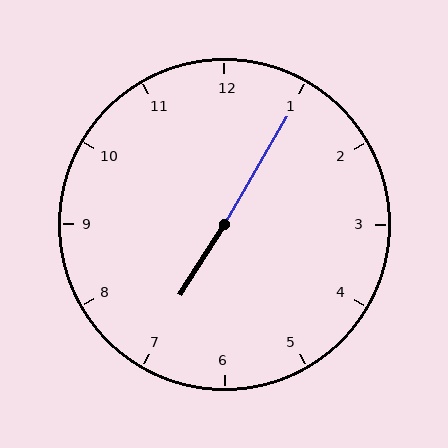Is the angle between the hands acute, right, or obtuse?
It is obtuse.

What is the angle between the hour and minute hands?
Approximately 178 degrees.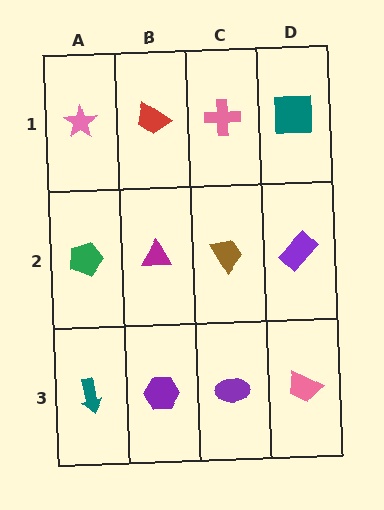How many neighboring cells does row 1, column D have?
2.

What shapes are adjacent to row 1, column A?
A green pentagon (row 2, column A), a red trapezoid (row 1, column B).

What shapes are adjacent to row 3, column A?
A green pentagon (row 2, column A), a purple hexagon (row 3, column B).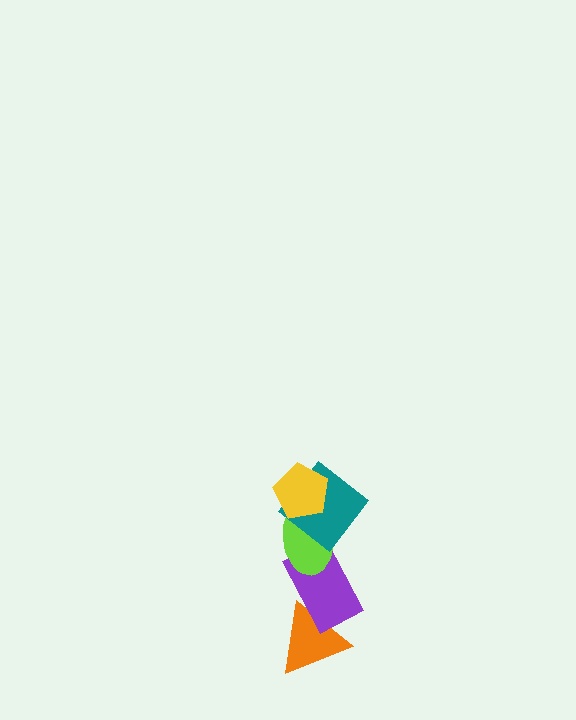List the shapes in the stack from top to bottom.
From top to bottom: the yellow pentagon, the teal diamond, the lime ellipse, the purple rectangle, the orange triangle.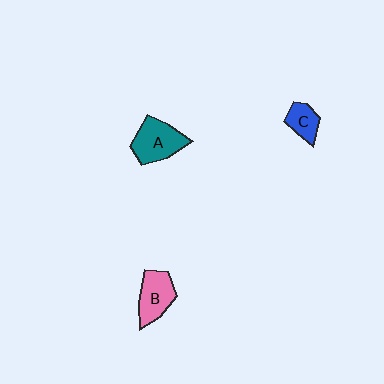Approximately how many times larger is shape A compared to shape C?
Approximately 1.8 times.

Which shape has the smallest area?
Shape C (blue).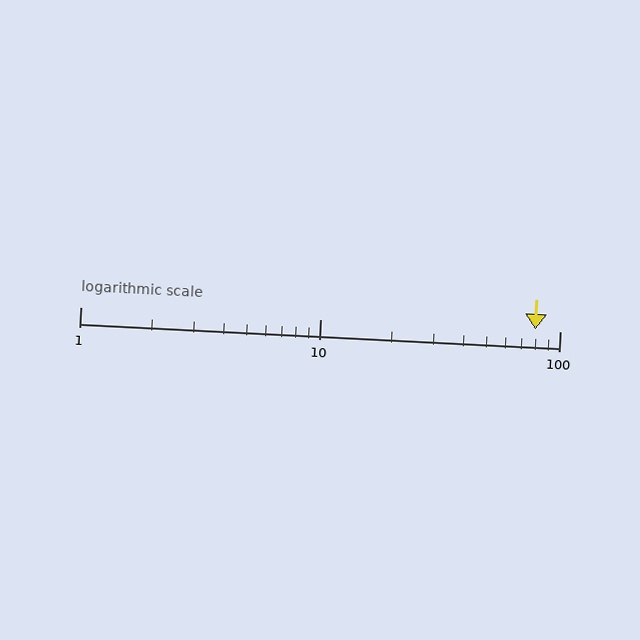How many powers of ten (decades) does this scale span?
The scale spans 2 decades, from 1 to 100.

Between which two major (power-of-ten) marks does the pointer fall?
The pointer is between 10 and 100.